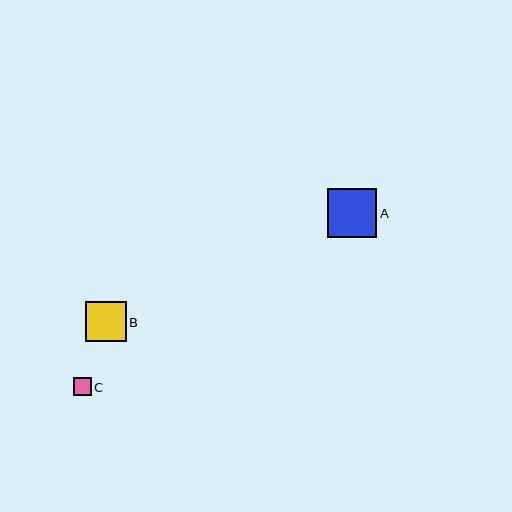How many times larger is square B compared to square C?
Square B is approximately 2.3 times the size of square C.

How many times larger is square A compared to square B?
Square A is approximately 1.2 times the size of square B.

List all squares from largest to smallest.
From largest to smallest: A, B, C.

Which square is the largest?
Square A is the largest with a size of approximately 50 pixels.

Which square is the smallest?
Square C is the smallest with a size of approximately 17 pixels.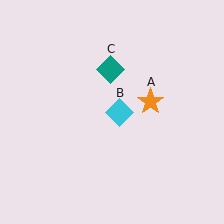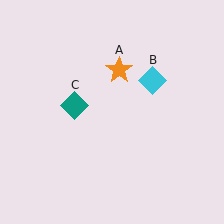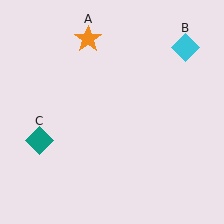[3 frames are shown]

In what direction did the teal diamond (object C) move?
The teal diamond (object C) moved down and to the left.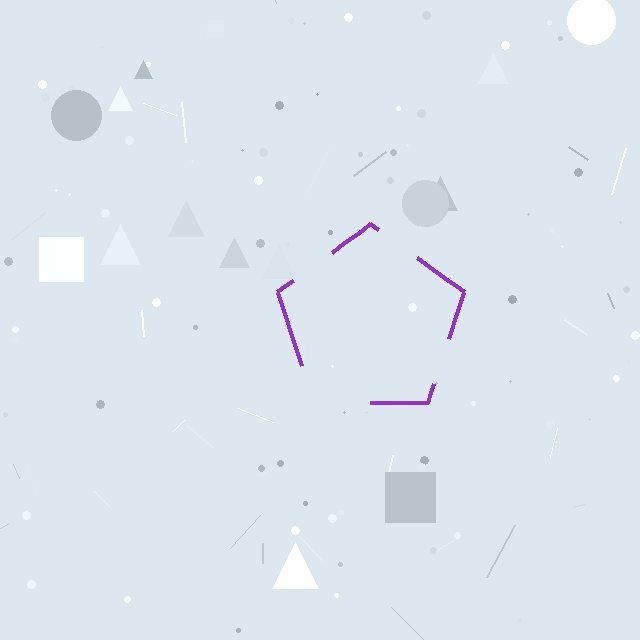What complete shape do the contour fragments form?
The contour fragments form a pentagon.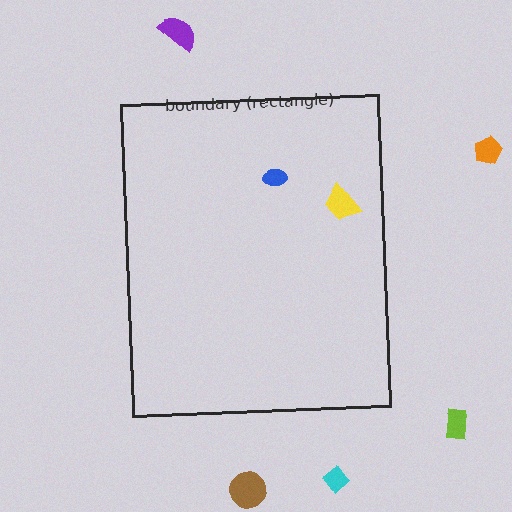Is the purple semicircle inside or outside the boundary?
Outside.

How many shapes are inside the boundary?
2 inside, 5 outside.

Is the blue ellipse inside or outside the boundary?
Inside.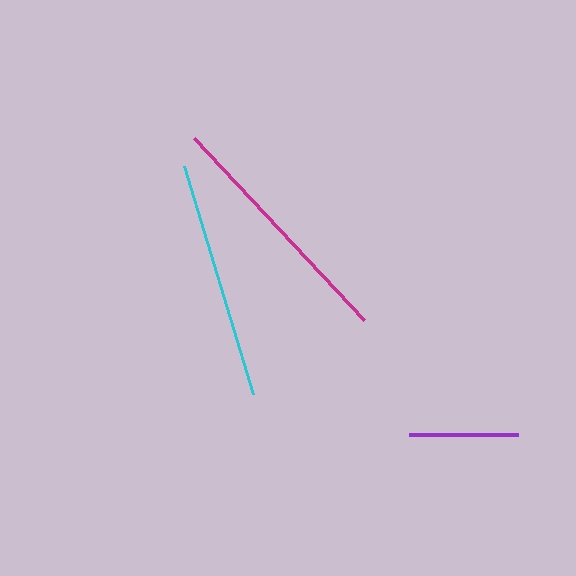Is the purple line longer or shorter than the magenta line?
The magenta line is longer than the purple line.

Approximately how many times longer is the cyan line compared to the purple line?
The cyan line is approximately 2.2 times the length of the purple line.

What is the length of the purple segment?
The purple segment is approximately 110 pixels long.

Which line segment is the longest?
The magenta line is the longest at approximately 249 pixels.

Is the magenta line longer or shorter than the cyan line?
The magenta line is longer than the cyan line.